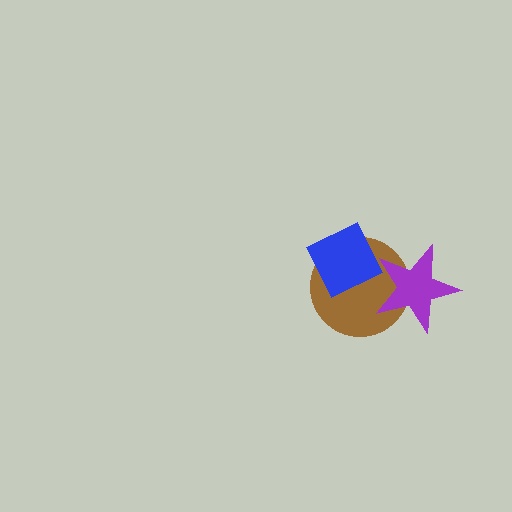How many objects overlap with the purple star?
1 object overlaps with the purple star.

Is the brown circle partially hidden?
Yes, it is partially covered by another shape.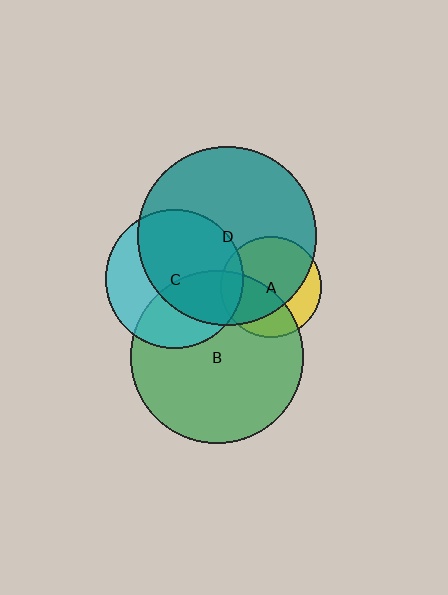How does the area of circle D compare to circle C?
Approximately 1.7 times.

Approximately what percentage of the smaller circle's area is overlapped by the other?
Approximately 70%.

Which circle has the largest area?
Circle D (teal).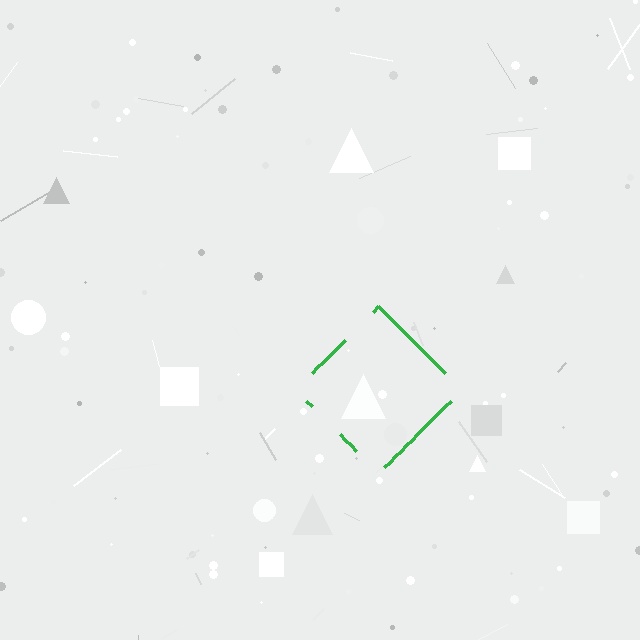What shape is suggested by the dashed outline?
The dashed outline suggests a diamond.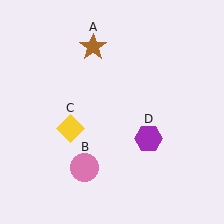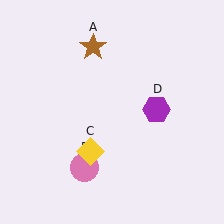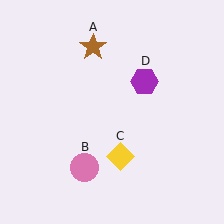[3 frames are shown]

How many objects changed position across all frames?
2 objects changed position: yellow diamond (object C), purple hexagon (object D).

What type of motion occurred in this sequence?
The yellow diamond (object C), purple hexagon (object D) rotated counterclockwise around the center of the scene.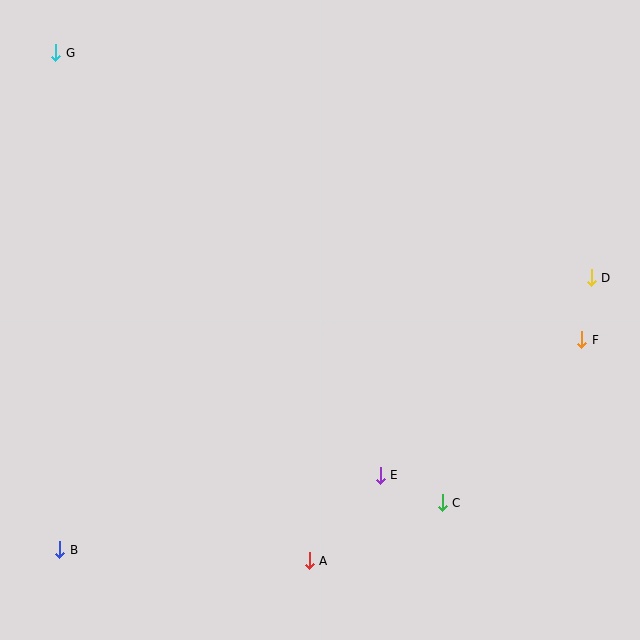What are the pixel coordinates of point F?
Point F is at (582, 340).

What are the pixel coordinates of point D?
Point D is at (591, 278).